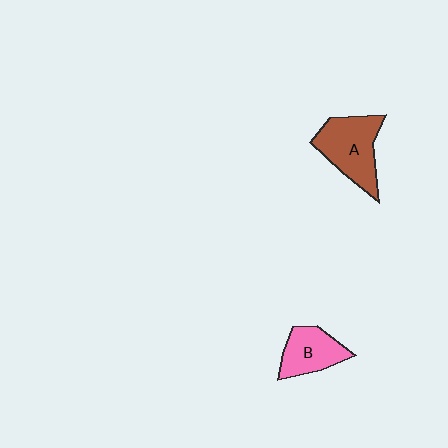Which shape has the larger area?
Shape A (brown).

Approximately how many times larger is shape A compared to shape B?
Approximately 1.4 times.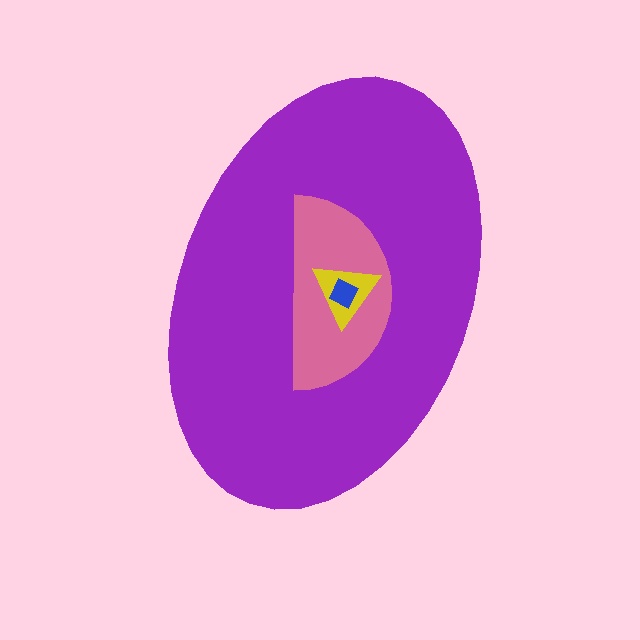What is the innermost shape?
The blue diamond.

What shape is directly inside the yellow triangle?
The blue diamond.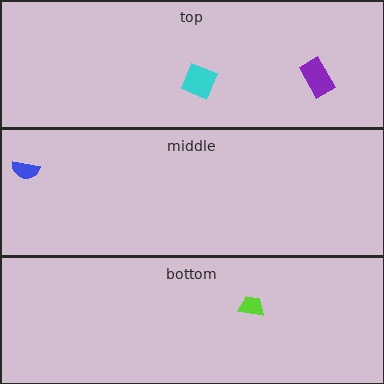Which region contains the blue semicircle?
The middle region.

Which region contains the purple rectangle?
The top region.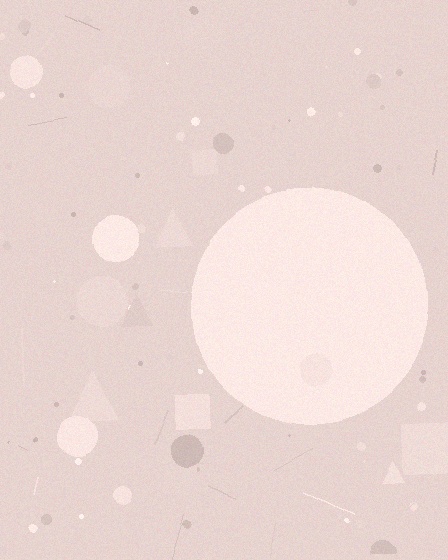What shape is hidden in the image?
A circle is hidden in the image.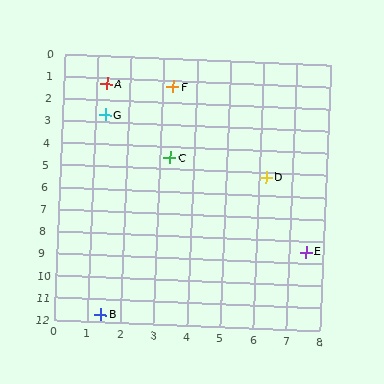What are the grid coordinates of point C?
Point C is at approximately (3.3, 4.5).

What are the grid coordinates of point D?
Point D is at approximately (6.2, 5.2).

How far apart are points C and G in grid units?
Points C and G are about 2.7 grid units apart.